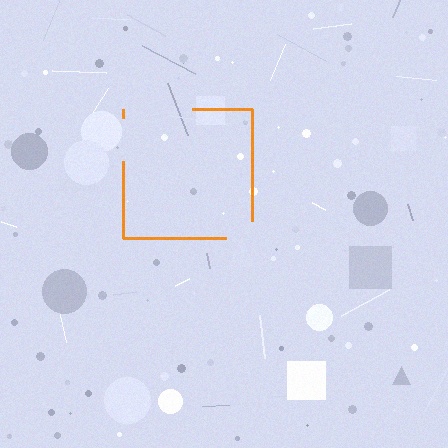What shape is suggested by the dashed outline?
The dashed outline suggests a square.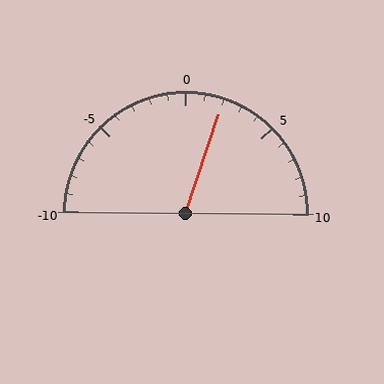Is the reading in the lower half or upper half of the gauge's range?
The reading is in the upper half of the range (-10 to 10).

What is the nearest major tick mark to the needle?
The nearest major tick mark is 0.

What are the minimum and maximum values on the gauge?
The gauge ranges from -10 to 10.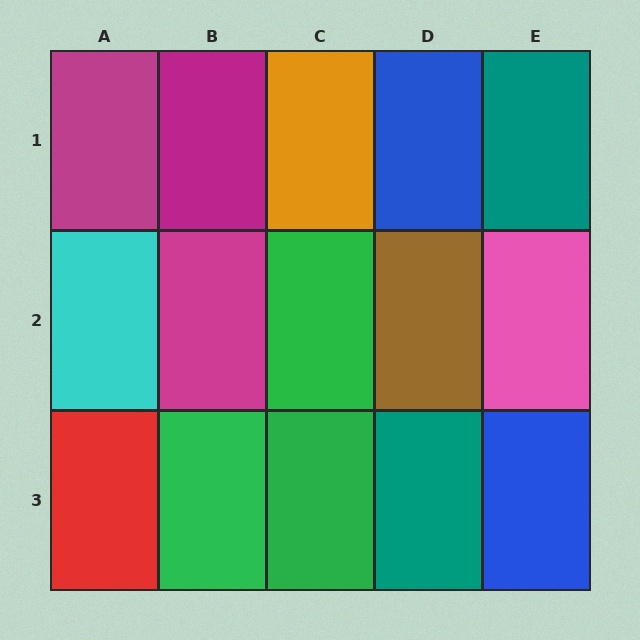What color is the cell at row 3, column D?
Teal.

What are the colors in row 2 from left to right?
Cyan, magenta, green, brown, pink.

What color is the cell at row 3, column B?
Green.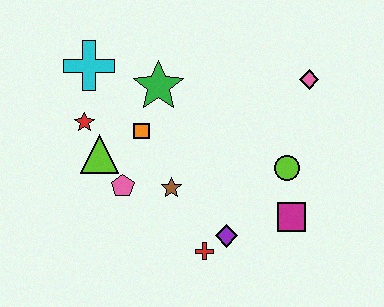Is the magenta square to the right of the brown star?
Yes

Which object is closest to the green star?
The orange square is closest to the green star.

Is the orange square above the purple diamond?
Yes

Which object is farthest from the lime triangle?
The pink diamond is farthest from the lime triangle.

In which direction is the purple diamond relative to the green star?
The purple diamond is below the green star.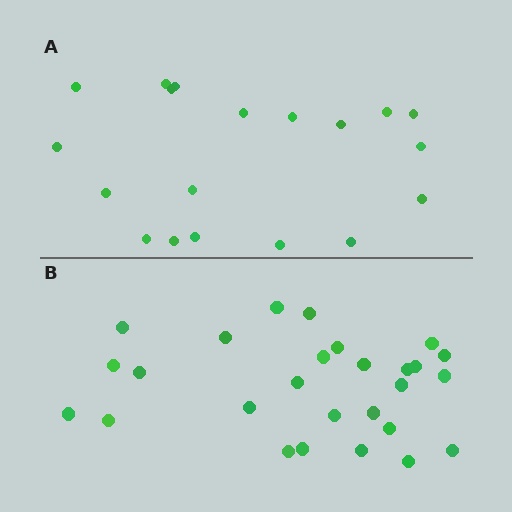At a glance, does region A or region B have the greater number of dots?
Region B (the bottom region) has more dots.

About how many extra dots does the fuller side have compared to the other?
Region B has roughly 8 or so more dots than region A.